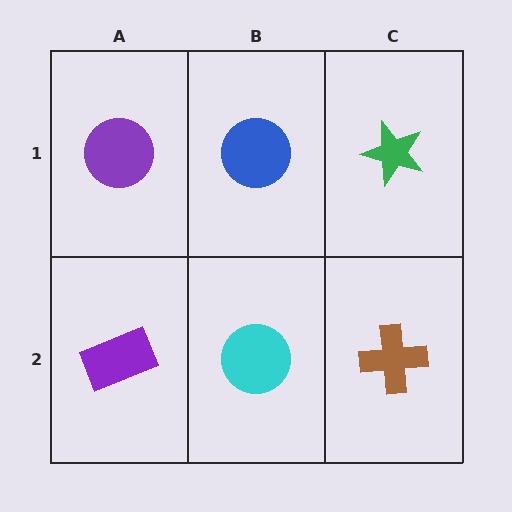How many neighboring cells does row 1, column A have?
2.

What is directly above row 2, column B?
A blue circle.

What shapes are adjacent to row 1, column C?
A brown cross (row 2, column C), a blue circle (row 1, column B).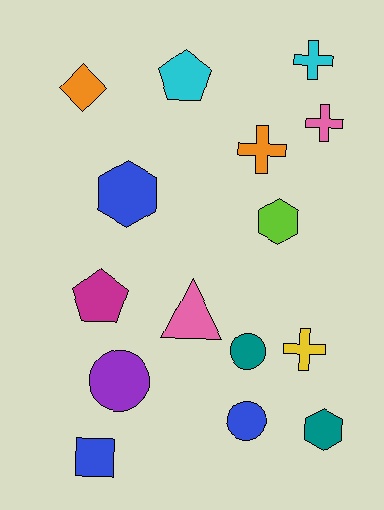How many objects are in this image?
There are 15 objects.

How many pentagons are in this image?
There are 2 pentagons.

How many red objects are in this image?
There are no red objects.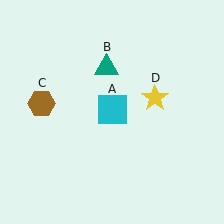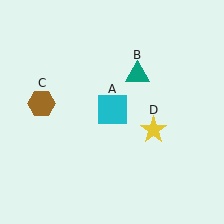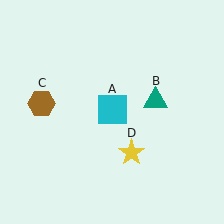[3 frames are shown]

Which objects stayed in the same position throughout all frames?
Cyan square (object A) and brown hexagon (object C) remained stationary.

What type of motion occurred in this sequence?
The teal triangle (object B), yellow star (object D) rotated clockwise around the center of the scene.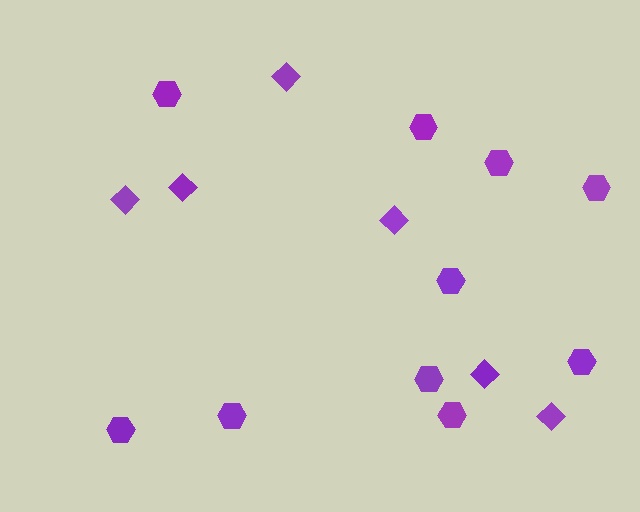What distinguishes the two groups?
There are 2 groups: one group of hexagons (10) and one group of diamonds (6).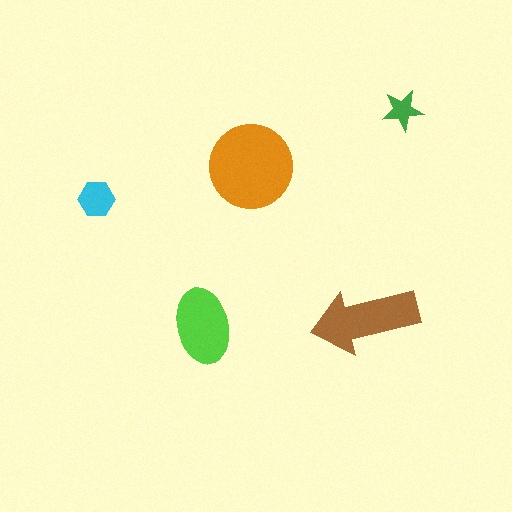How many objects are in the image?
There are 5 objects in the image.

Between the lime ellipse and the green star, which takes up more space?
The lime ellipse.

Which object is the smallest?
The green star.